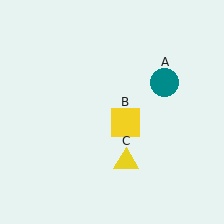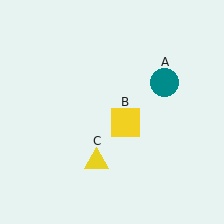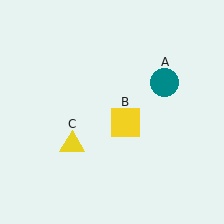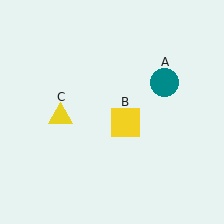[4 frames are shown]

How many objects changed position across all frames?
1 object changed position: yellow triangle (object C).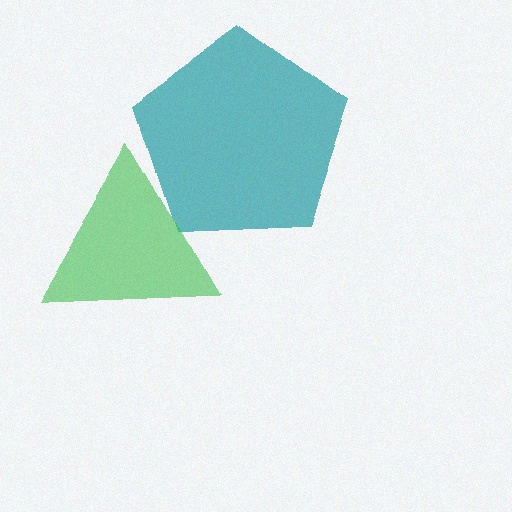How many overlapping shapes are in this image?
There are 2 overlapping shapes in the image.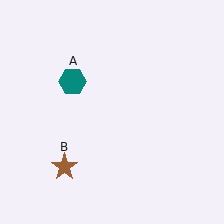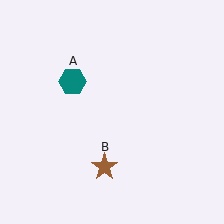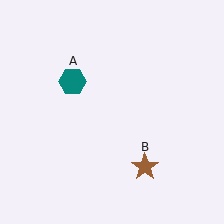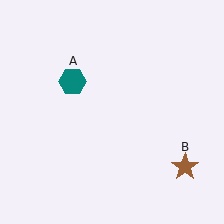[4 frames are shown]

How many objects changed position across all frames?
1 object changed position: brown star (object B).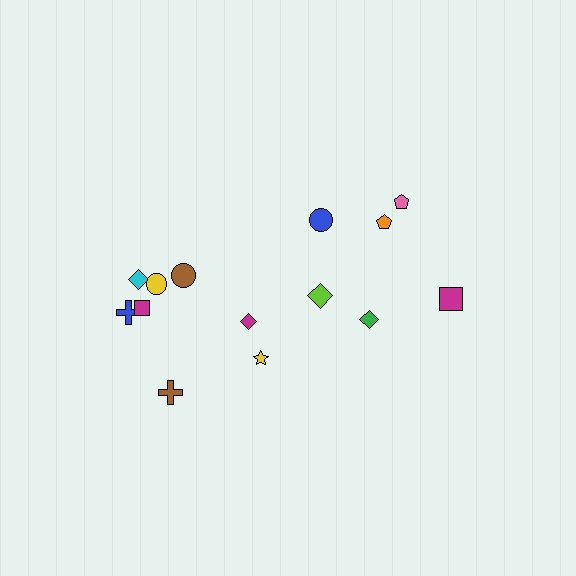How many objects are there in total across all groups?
There are 14 objects.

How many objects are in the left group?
There are 8 objects.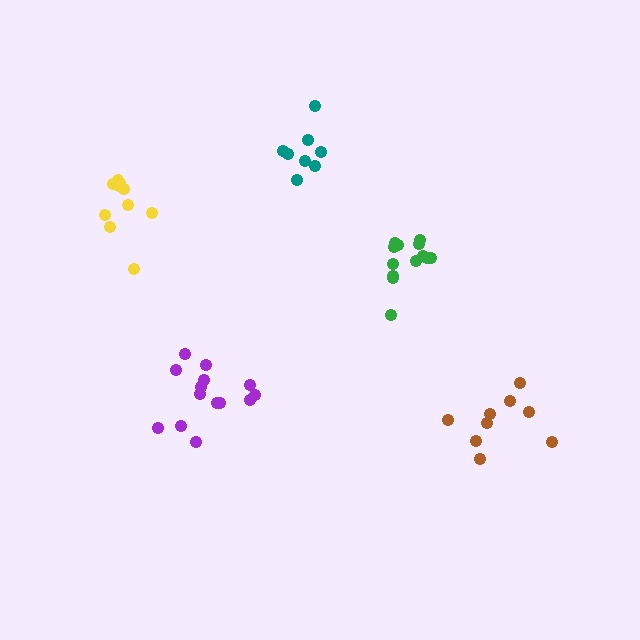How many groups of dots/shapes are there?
There are 5 groups.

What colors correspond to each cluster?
The clusters are colored: brown, yellow, green, purple, teal.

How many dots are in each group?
Group 1: 9 dots, Group 2: 10 dots, Group 3: 13 dots, Group 4: 14 dots, Group 5: 8 dots (54 total).